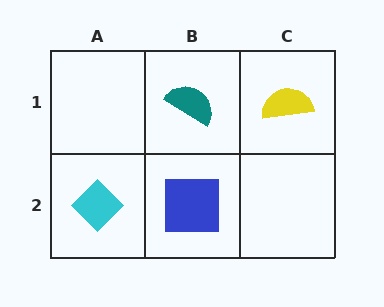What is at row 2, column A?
A cyan diamond.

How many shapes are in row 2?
2 shapes.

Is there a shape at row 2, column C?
No, that cell is empty.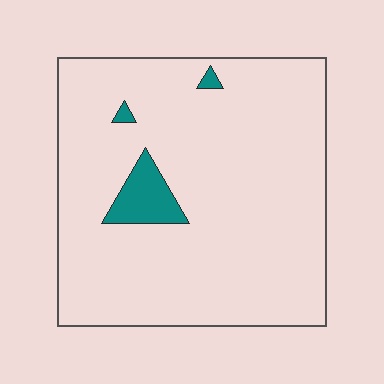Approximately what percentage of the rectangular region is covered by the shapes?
Approximately 5%.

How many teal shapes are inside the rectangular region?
3.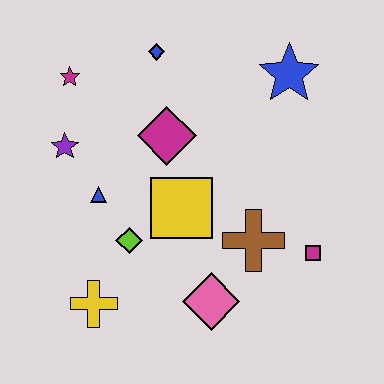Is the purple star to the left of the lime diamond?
Yes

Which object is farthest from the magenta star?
The magenta square is farthest from the magenta star.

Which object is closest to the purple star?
The blue triangle is closest to the purple star.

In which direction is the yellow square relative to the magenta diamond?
The yellow square is below the magenta diamond.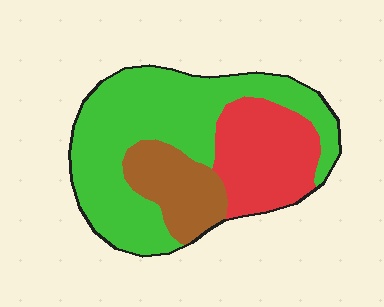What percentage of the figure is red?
Red covers around 25% of the figure.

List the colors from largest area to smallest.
From largest to smallest: green, red, brown.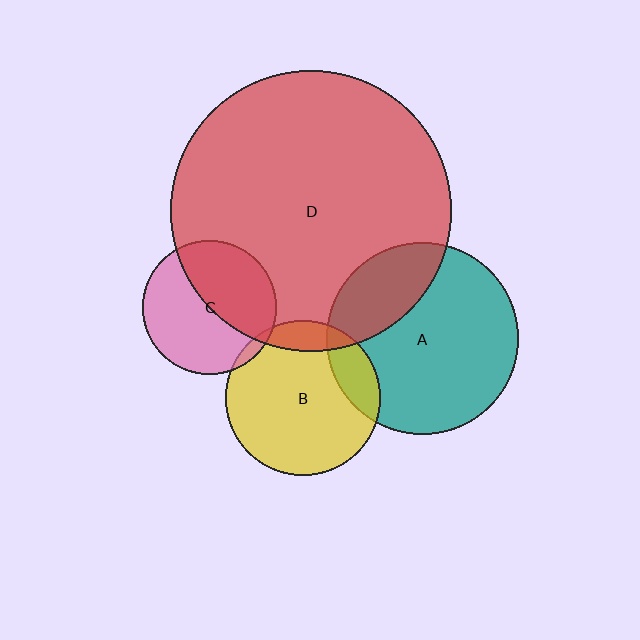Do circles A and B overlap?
Yes.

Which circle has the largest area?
Circle D (red).